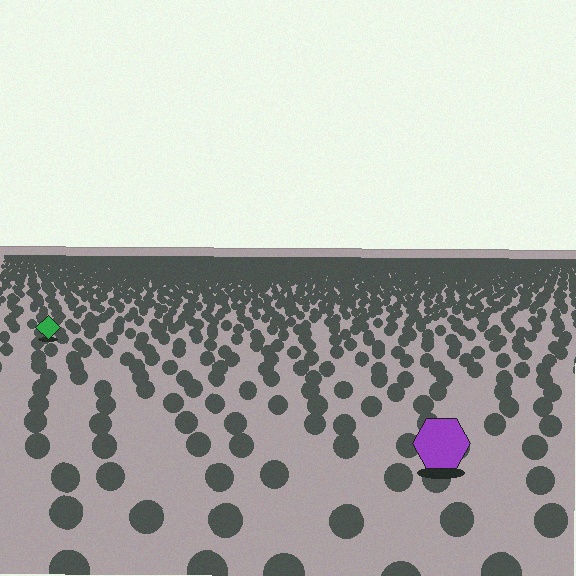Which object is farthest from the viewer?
The green diamond is farthest from the viewer. It appears smaller and the ground texture around it is denser.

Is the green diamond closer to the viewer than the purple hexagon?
No. The purple hexagon is closer — you can tell from the texture gradient: the ground texture is coarser near it.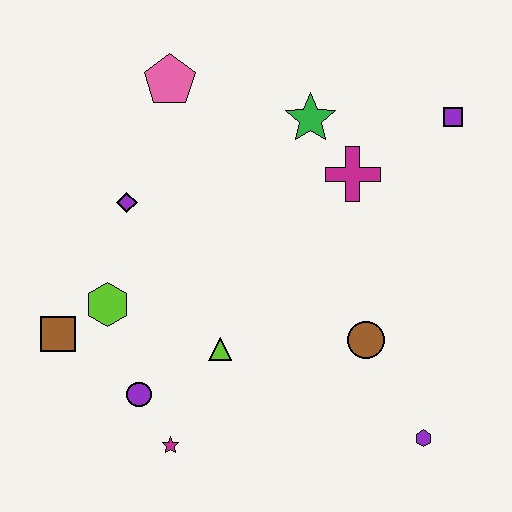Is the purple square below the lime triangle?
No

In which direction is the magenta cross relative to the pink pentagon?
The magenta cross is to the right of the pink pentagon.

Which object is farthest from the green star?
The magenta star is farthest from the green star.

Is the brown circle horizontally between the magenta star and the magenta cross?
No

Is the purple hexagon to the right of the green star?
Yes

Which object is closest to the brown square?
The lime hexagon is closest to the brown square.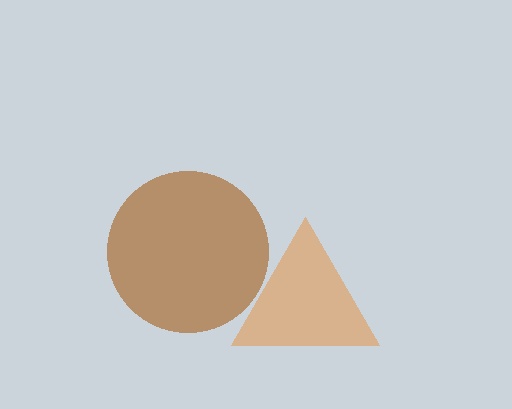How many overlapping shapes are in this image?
There are 2 overlapping shapes in the image.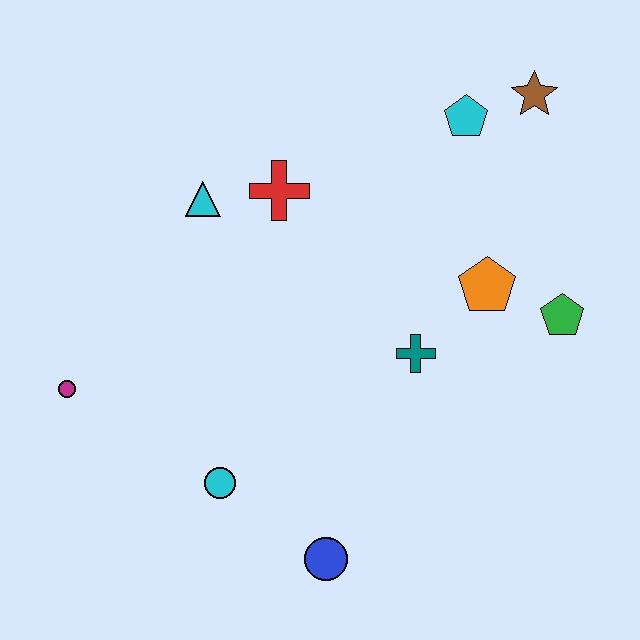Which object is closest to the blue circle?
The cyan circle is closest to the blue circle.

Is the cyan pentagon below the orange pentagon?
No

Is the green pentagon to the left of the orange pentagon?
No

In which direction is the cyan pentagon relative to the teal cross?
The cyan pentagon is above the teal cross.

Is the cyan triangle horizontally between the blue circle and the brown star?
No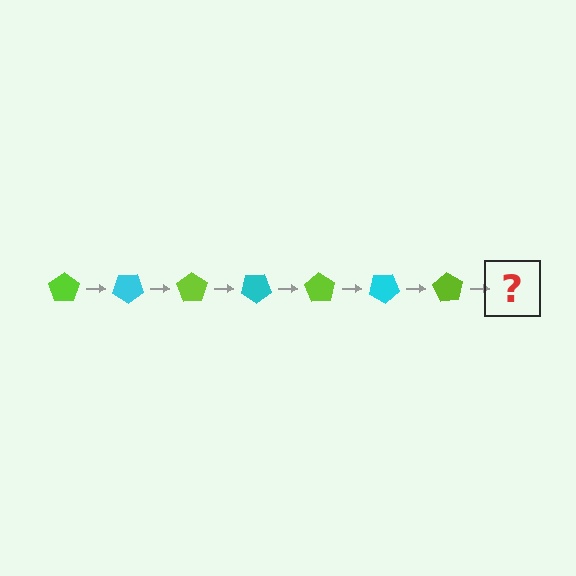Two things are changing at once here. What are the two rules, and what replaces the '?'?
The two rules are that it rotates 35 degrees each step and the color cycles through lime and cyan. The '?' should be a cyan pentagon, rotated 245 degrees from the start.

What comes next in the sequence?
The next element should be a cyan pentagon, rotated 245 degrees from the start.